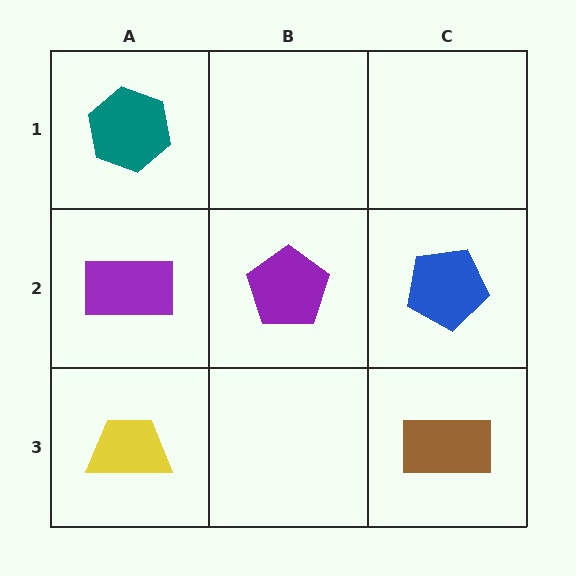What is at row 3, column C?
A brown rectangle.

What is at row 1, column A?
A teal hexagon.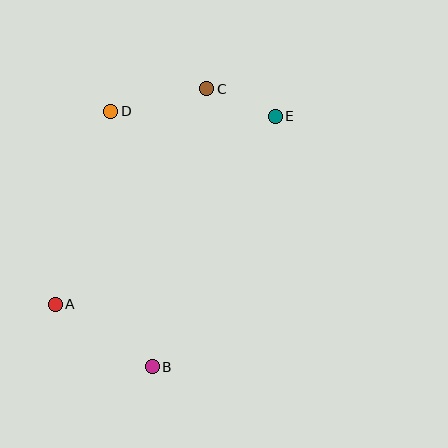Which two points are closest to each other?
Points C and E are closest to each other.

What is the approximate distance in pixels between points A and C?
The distance between A and C is approximately 264 pixels.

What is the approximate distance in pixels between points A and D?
The distance between A and D is approximately 201 pixels.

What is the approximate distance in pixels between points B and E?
The distance between B and E is approximately 279 pixels.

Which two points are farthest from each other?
Points A and E are farthest from each other.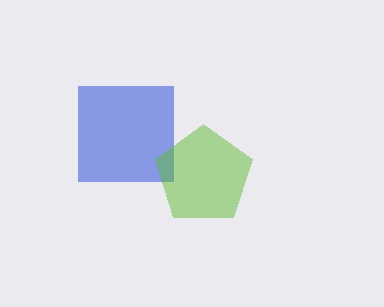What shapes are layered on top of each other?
The layered shapes are: a blue square, a lime pentagon.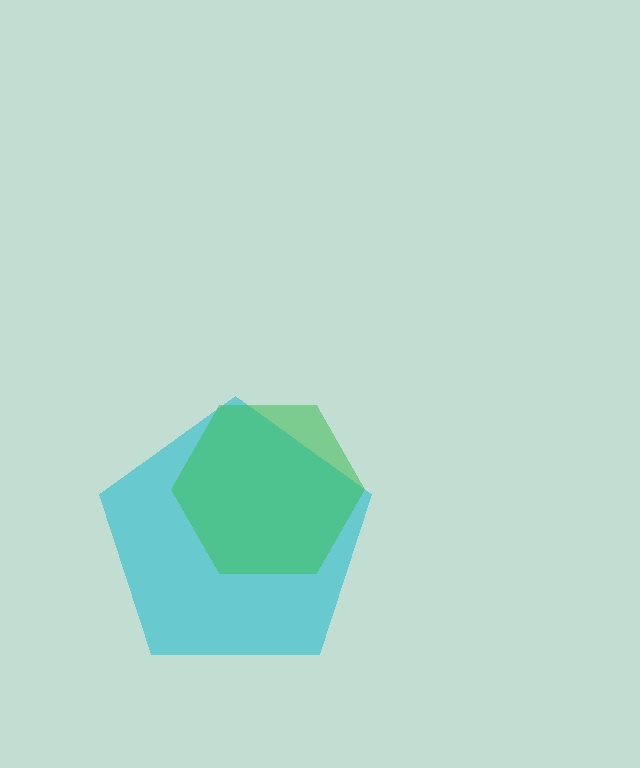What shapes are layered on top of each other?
The layered shapes are: a cyan pentagon, a green hexagon.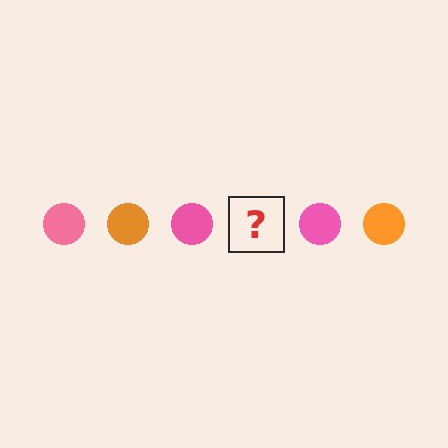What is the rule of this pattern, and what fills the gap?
The rule is that the pattern cycles through pink, orange circles. The gap should be filled with an orange circle.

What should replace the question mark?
The question mark should be replaced with an orange circle.